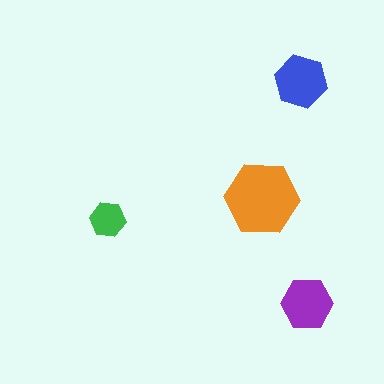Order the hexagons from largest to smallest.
the orange one, the blue one, the purple one, the green one.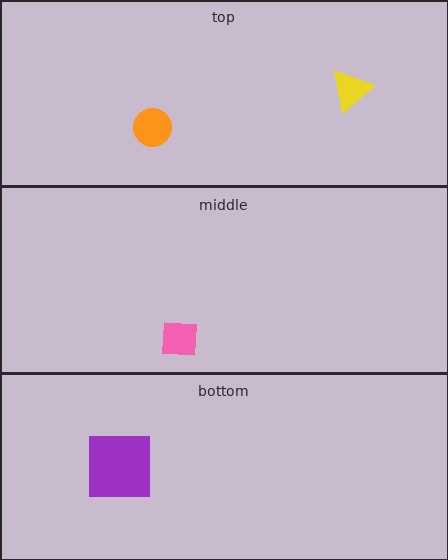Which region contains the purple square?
The bottom region.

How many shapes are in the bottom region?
1.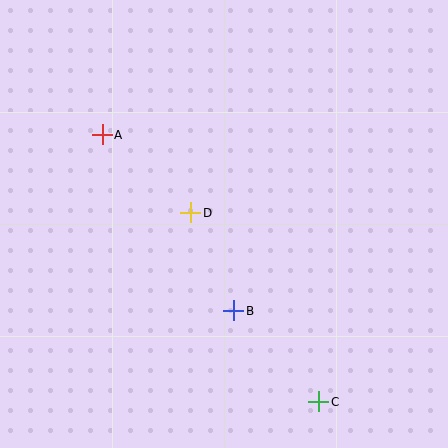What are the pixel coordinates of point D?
Point D is at (191, 213).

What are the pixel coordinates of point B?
Point B is at (234, 311).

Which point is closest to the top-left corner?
Point A is closest to the top-left corner.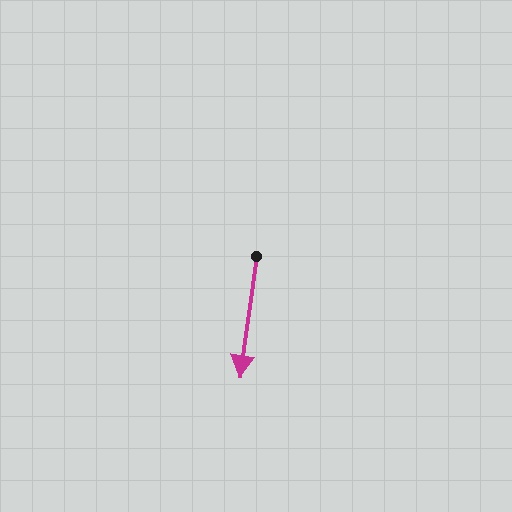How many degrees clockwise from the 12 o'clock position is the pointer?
Approximately 188 degrees.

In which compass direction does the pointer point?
South.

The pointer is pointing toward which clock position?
Roughly 6 o'clock.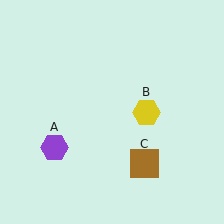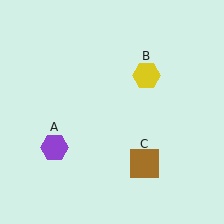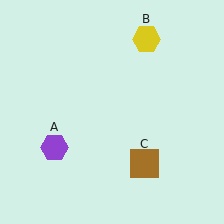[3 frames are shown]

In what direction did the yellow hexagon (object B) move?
The yellow hexagon (object B) moved up.